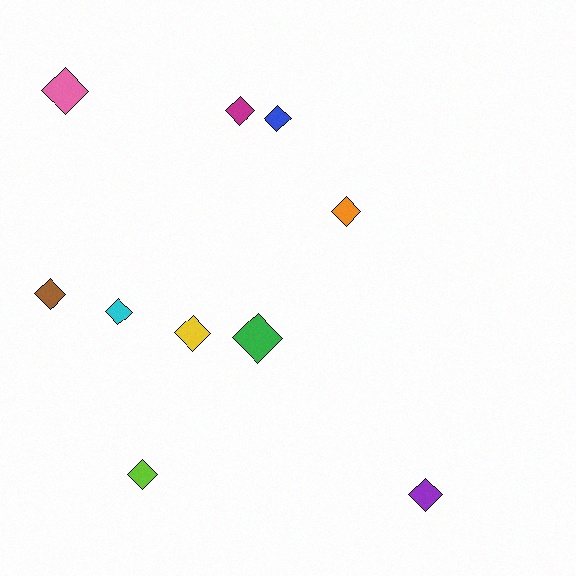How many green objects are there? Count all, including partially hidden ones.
There is 1 green object.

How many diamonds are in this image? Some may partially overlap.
There are 10 diamonds.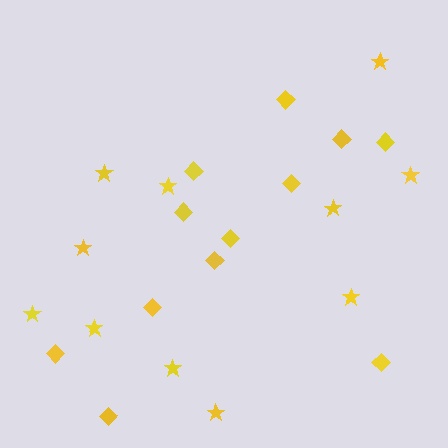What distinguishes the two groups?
There are 2 groups: one group of stars (11) and one group of diamonds (12).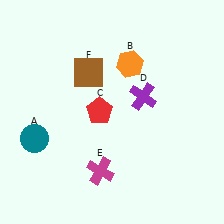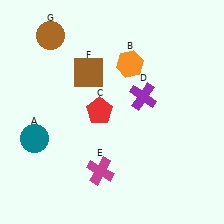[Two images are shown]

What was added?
A brown circle (G) was added in Image 2.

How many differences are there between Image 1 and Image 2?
There is 1 difference between the two images.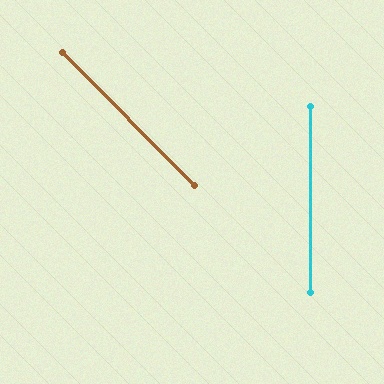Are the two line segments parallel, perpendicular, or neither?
Neither parallel nor perpendicular — they differ by about 45°.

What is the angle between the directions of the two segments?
Approximately 45 degrees.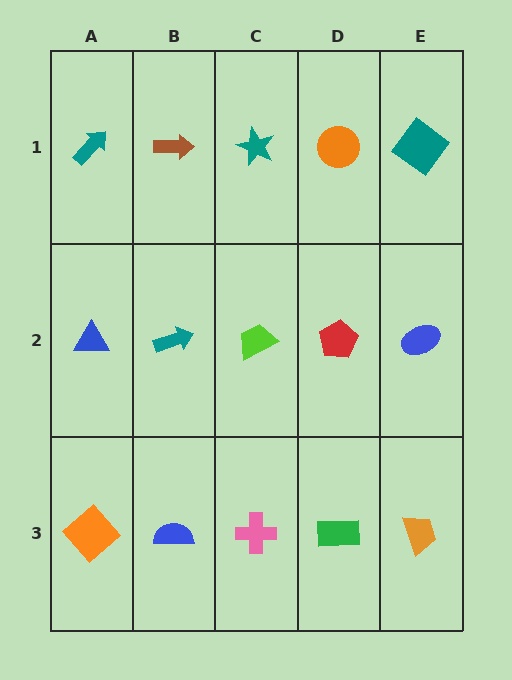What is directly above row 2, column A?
A teal arrow.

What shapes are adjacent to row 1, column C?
A lime trapezoid (row 2, column C), a brown arrow (row 1, column B), an orange circle (row 1, column D).